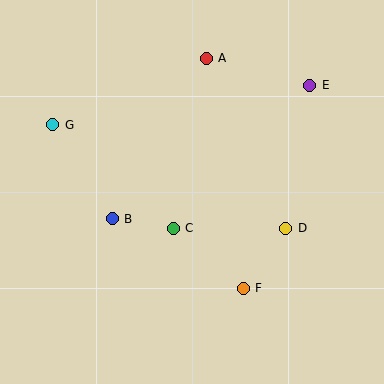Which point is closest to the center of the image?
Point C at (173, 228) is closest to the center.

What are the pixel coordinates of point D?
Point D is at (286, 228).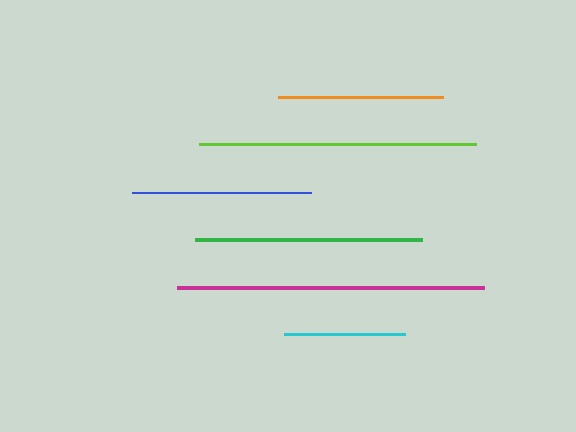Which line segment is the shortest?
The cyan line is the shortest at approximately 121 pixels.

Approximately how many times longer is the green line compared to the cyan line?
The green line is approximately 1.9 times the length of the cyan line.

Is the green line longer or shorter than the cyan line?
The green line is longer than the cyan line.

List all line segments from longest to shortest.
From longest to shortest: magenta, lime, green, blue, orange, cyan.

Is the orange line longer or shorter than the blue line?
The blue line is longer than the orange line.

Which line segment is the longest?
The magenta line is the longest at approximately 306 pixels.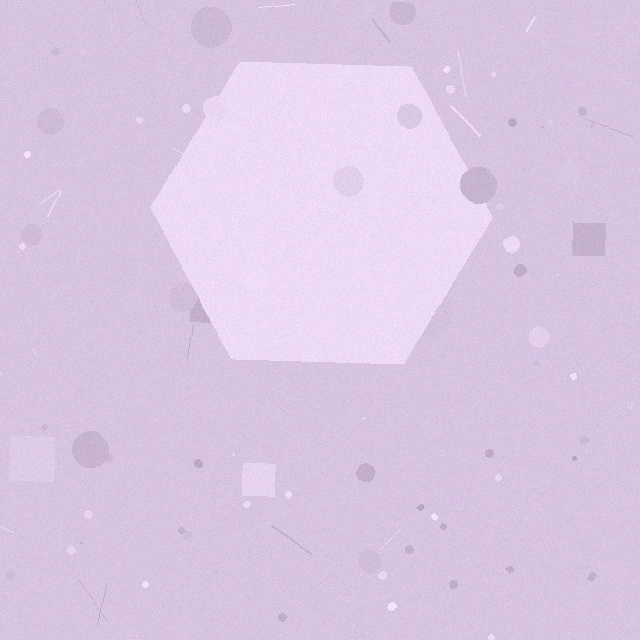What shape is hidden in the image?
A hexagon is hidden in the image.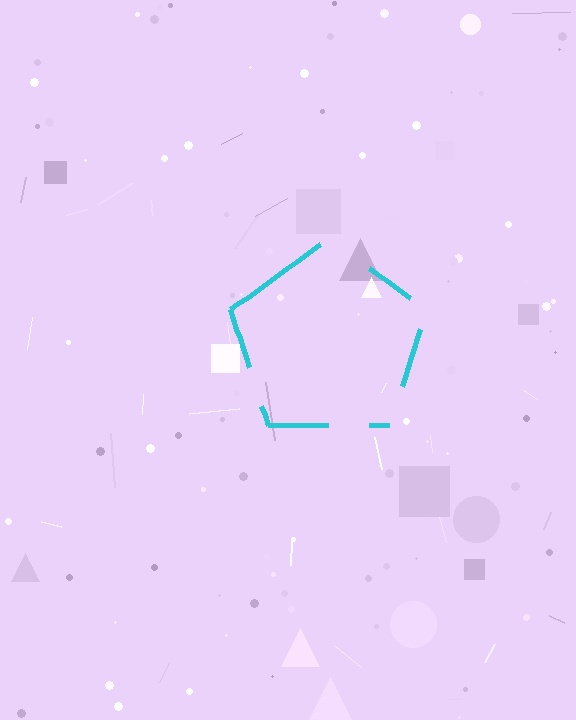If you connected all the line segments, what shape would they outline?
They would outline a pentagon.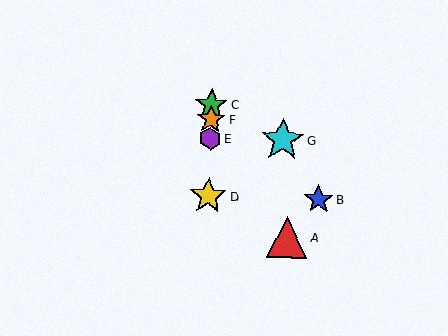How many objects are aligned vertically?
4 objects (C, D, E, F) are aligned vertically.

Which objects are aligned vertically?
Objects C, D, E, F are aligned vertically.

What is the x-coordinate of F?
Object F is at x≈211.